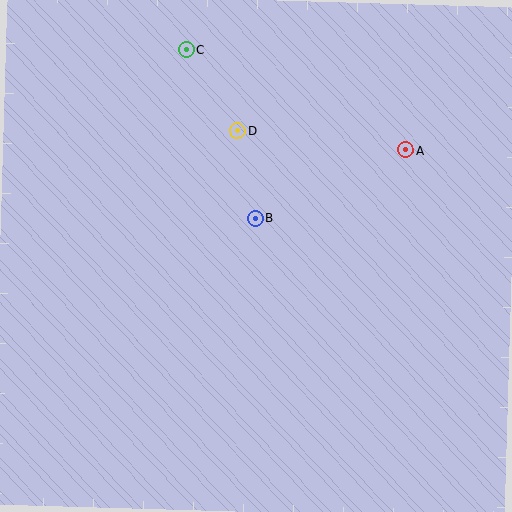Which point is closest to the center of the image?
Point B at (255, 218) is closest to the center.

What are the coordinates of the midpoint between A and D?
The midpoint between A and D is at (322, 140).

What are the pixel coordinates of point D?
Point D is at (237, 130).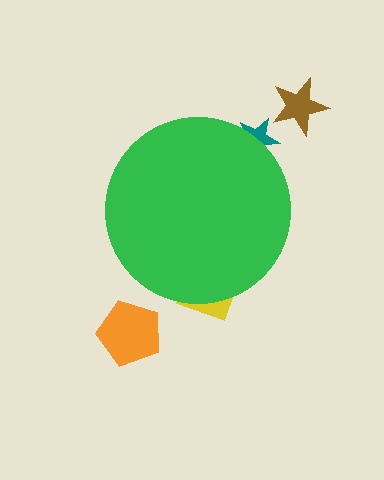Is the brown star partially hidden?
No, the brown star is fully visible.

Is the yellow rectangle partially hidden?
Yes, the yellow rectangle is partially hidden behind the green circle.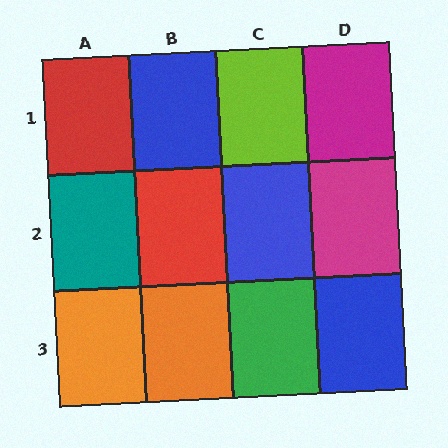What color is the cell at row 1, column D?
Magenta.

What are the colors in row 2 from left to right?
Teal, red, blue, magenta.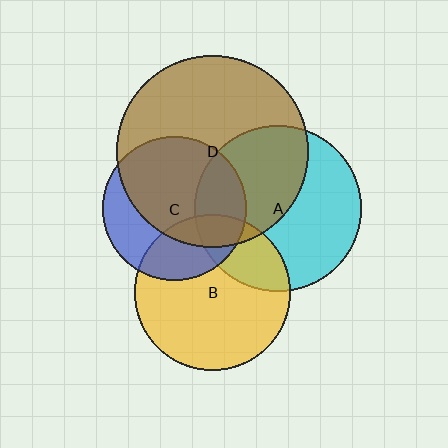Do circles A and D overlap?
Yes.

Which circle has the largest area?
Circle D (brown).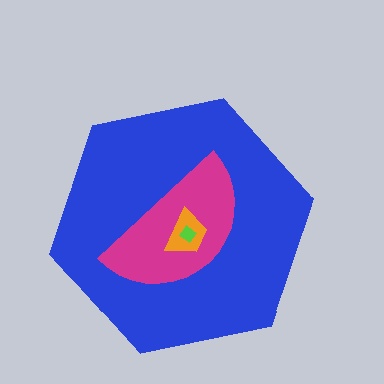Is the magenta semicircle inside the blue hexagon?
Yes.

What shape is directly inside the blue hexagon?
The magenta semicircle.